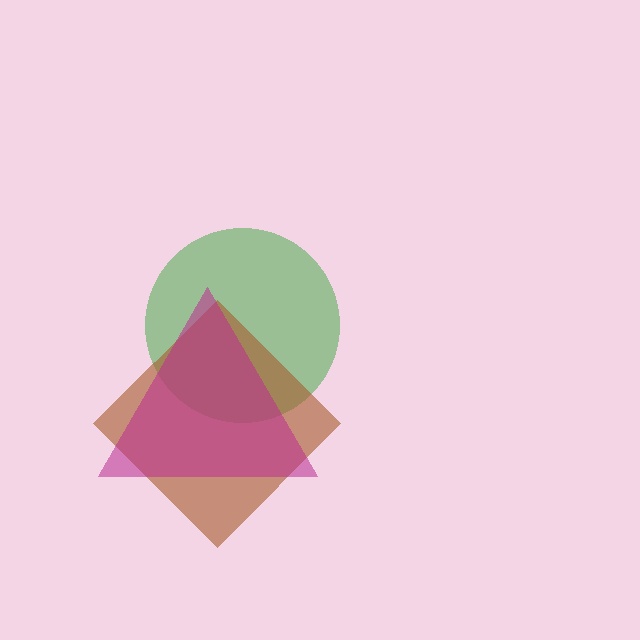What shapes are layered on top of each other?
The layered shapes are: a green circle, a brown diamond, a magenta triangle.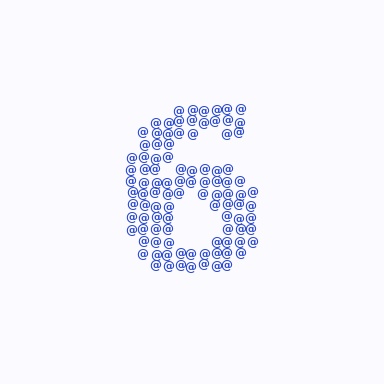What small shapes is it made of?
It is made of small at signs.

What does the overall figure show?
The overall figure shows the digit 6.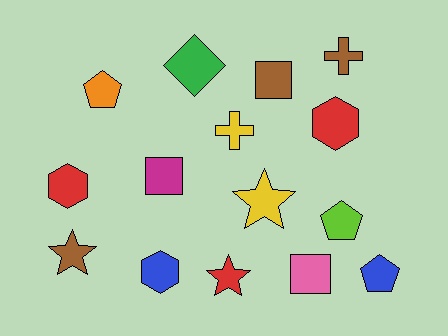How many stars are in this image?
There are 3 stars.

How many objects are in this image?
There are 15 objects.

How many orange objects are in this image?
There is 1 orange object.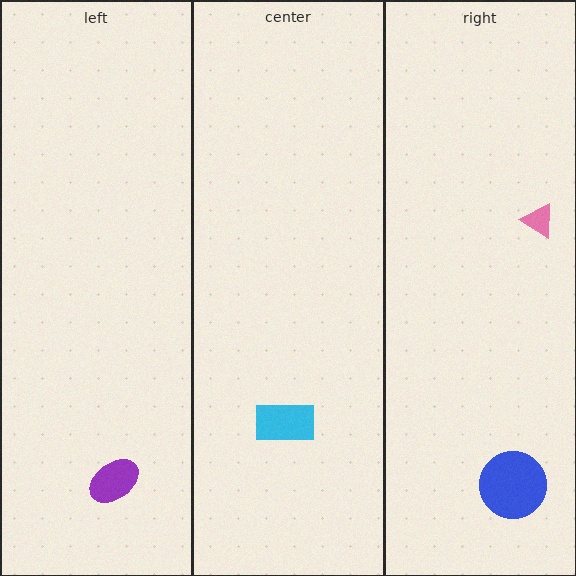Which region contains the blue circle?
The right region.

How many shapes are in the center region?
1.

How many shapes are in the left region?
1.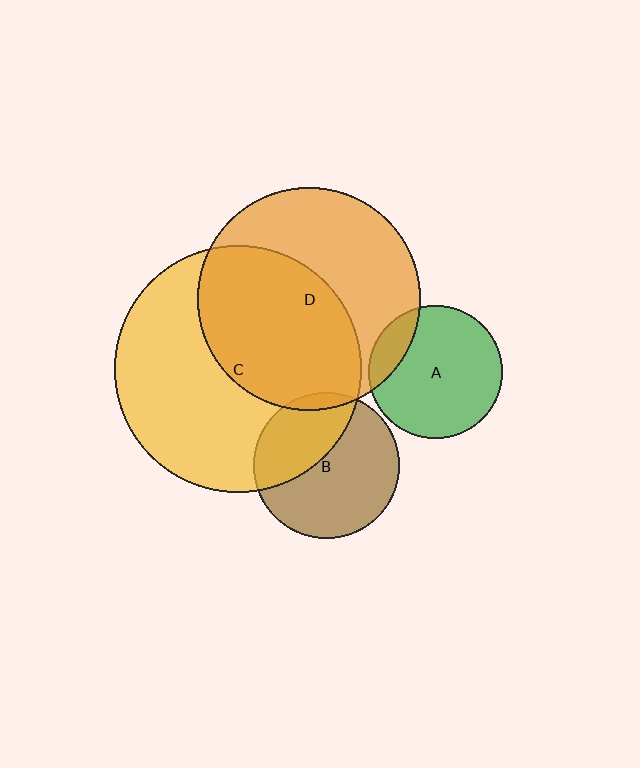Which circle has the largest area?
Circle C (yellow).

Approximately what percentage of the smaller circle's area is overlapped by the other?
Approximately 5%.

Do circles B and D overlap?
Yes.